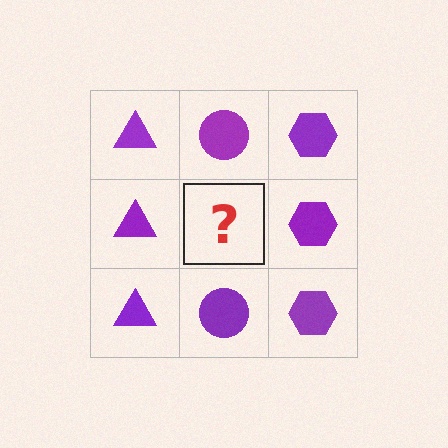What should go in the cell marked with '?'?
The missing cell should contain a purple circle.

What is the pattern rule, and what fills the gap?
The rule is that each column has a consistent shape. The gap should be filled with a purple circle.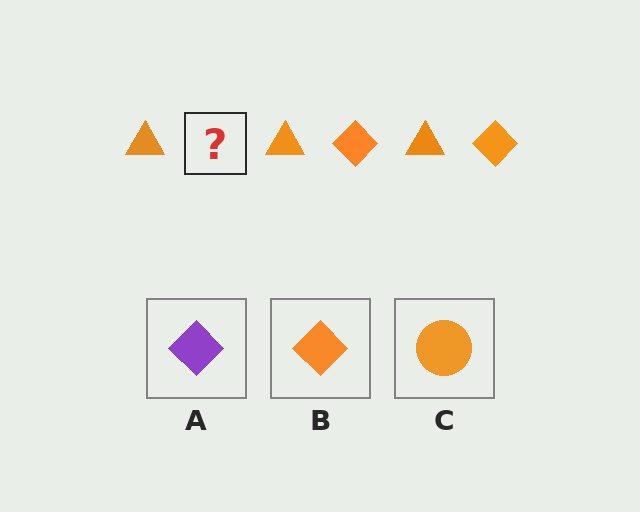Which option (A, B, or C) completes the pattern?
B.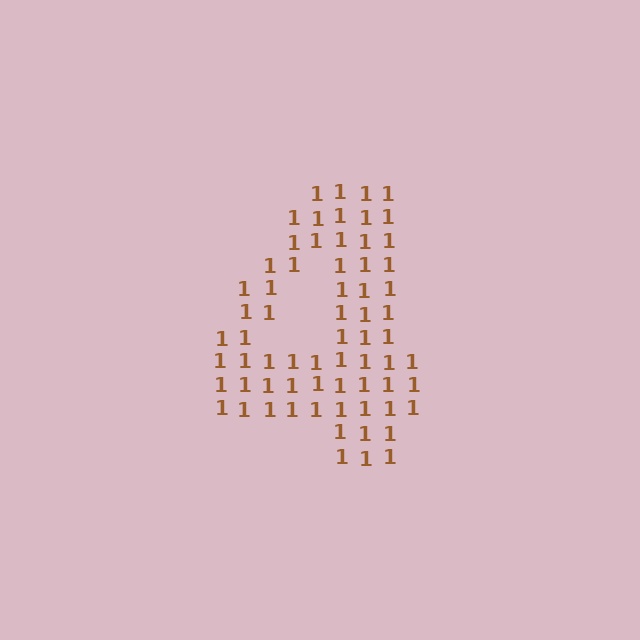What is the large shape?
The large shape is the digit 4.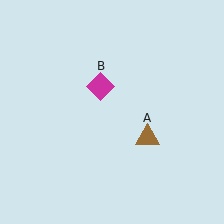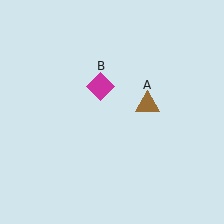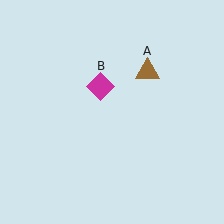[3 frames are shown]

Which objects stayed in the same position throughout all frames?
Magenta diamond (object B) remained stationary.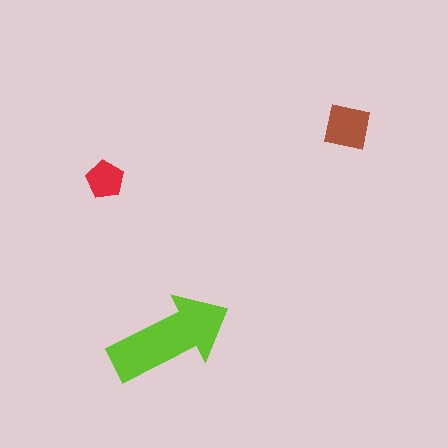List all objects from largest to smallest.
The lime arrow, the brown square, the red pentagon.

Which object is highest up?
The brown square is topmost.